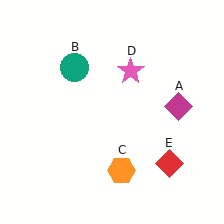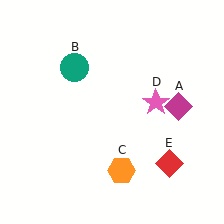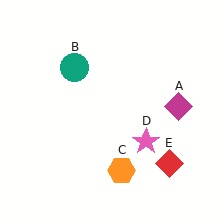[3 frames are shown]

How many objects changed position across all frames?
1 object changed position: pink star (object D).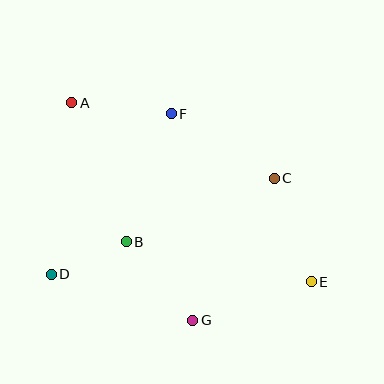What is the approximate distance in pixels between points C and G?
The distance between C and G is approximately 164 pixels.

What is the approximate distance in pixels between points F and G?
The distance between F and G is approximately 208 pixels.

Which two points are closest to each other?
Points B and D are closest to each other.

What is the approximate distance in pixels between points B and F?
The distance between B and F is approximately 136 pixels.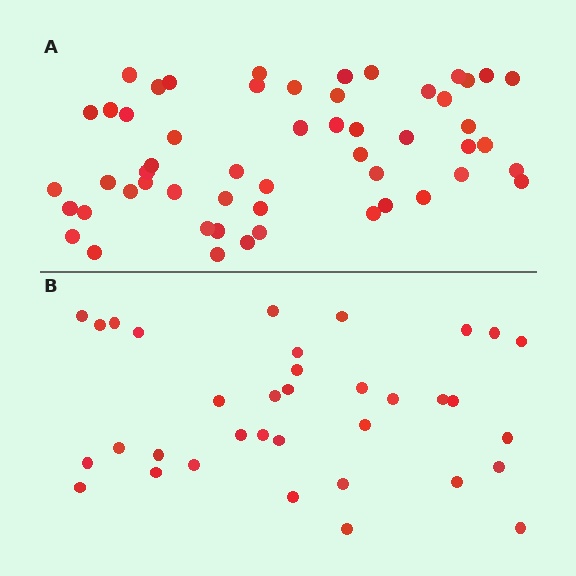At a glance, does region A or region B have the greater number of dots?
Region A (the top region) has more dots.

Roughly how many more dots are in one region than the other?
Region A has approximately 20 more dots than region B.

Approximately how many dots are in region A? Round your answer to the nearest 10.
About 50 dots. (The exact count is 54, which rounds to 50.)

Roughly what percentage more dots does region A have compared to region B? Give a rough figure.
About 55% more.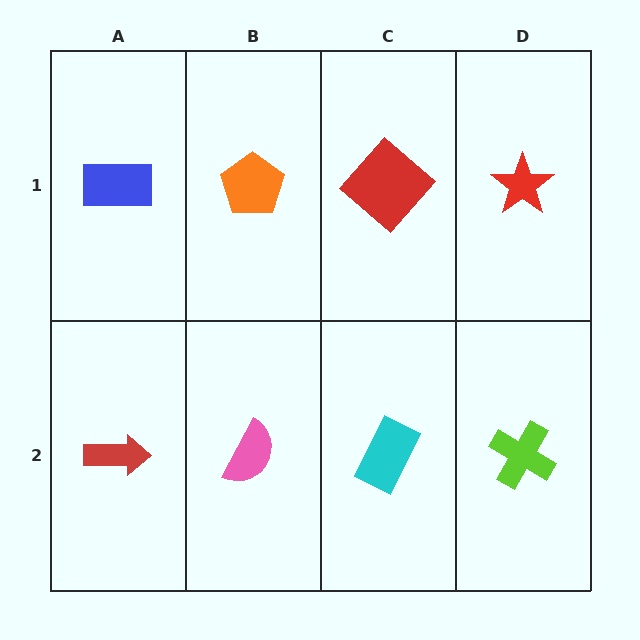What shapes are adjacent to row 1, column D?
A lime cross (row 2, column D), a red diamond (row 1, column C).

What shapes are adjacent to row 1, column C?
A cyan rectangle (row 2, column C), an orange pentagon (row 1, column B), a red star (row 1, column D).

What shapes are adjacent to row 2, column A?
A blue rectangle (row 1, column A), a pink semicircle (row 2, column B).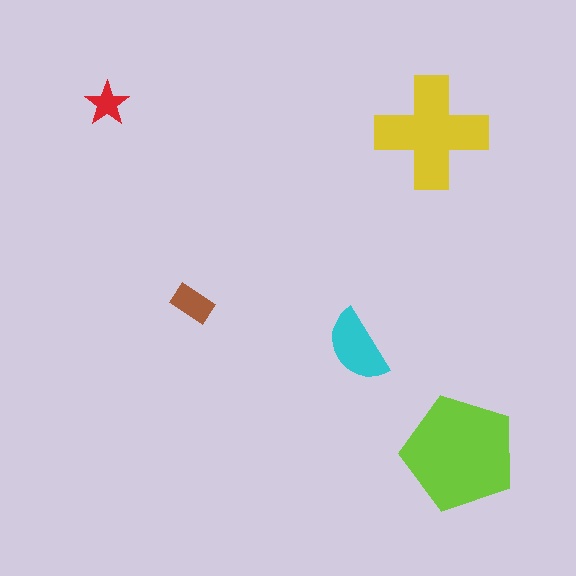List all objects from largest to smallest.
The lime pentagon, the yellow cross, the cyan semicircle, the brown rectangle, the red star.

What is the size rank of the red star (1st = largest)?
5th.